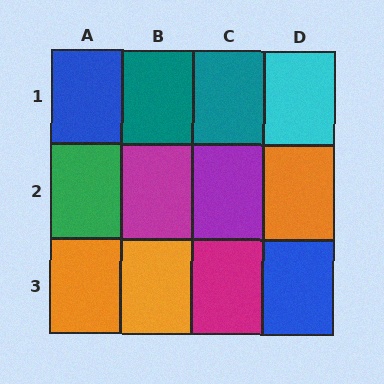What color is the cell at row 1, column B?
Teal.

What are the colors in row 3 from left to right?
Orange, orange, magenta, blue.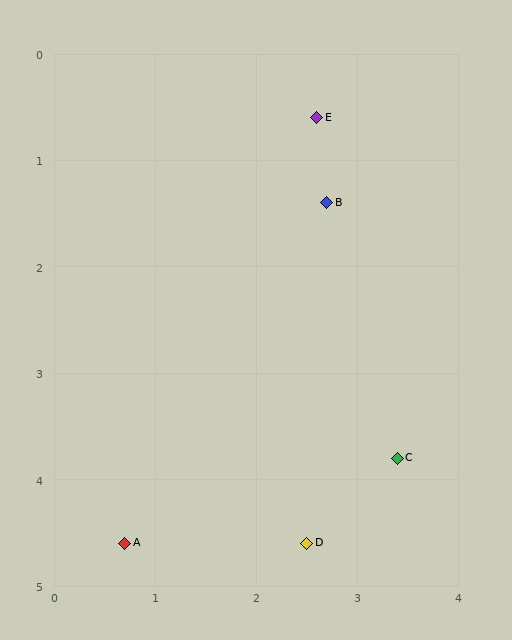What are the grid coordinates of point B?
Point B is at approximately (2.7, 1.4).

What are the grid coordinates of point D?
Point D is at approximately (2.5, 4.6).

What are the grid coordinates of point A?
Point A is at approximately (0.7, 4.6).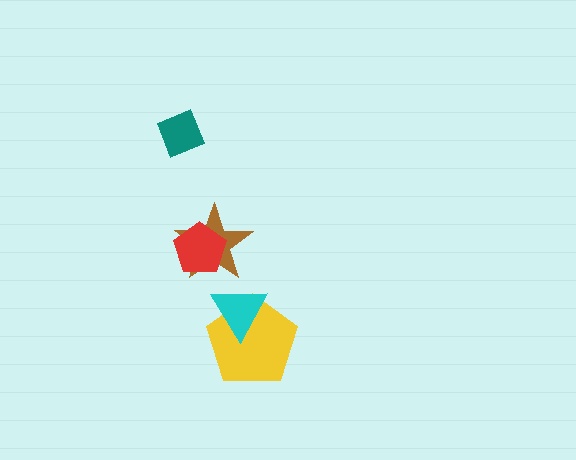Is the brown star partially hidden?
Yes, it is partially covered by another shape.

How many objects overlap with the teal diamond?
0 objects overlap with the teal diamond.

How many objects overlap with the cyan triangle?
1 object overlaps with the cyan triangle.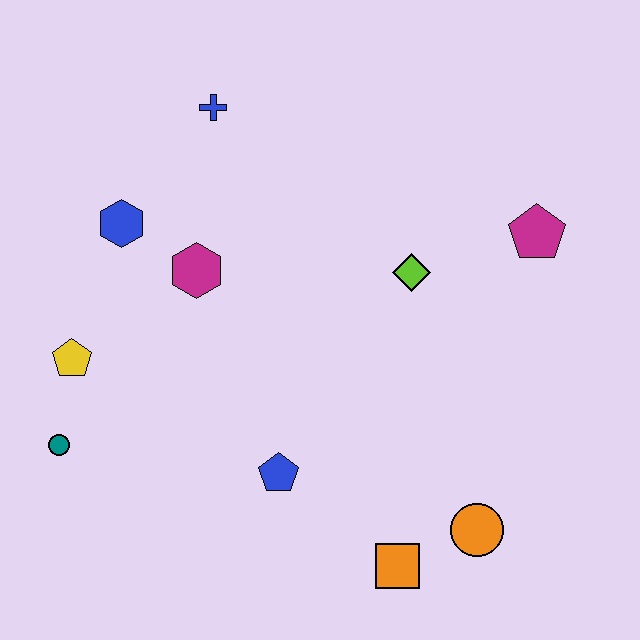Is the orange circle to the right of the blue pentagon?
Yes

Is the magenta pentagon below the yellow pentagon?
No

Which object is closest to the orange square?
The orange circle is closest to the orange square.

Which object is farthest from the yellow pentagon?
The magenta pentagon is farthest from the yellow pentagon.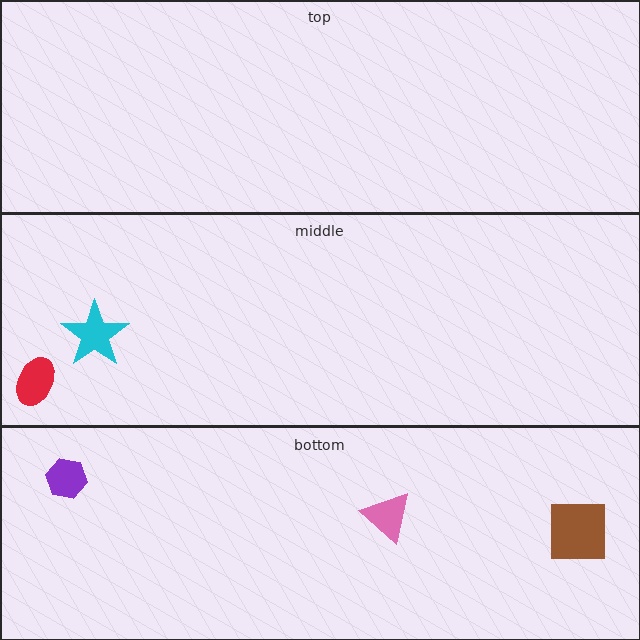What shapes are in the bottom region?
The pink triangle, the brown square, the purple hexagon.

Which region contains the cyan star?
The middle region.